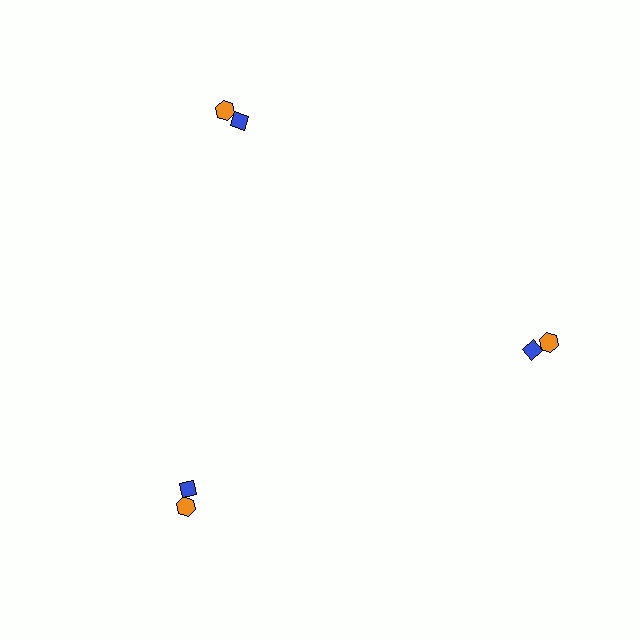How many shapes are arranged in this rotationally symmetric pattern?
There are 6 shapes, arranged in 3 groups of 2.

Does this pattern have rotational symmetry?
Yes, this pattern has 3-fold rotational symmetry. It looks the same after rotating 120 degrees around the center.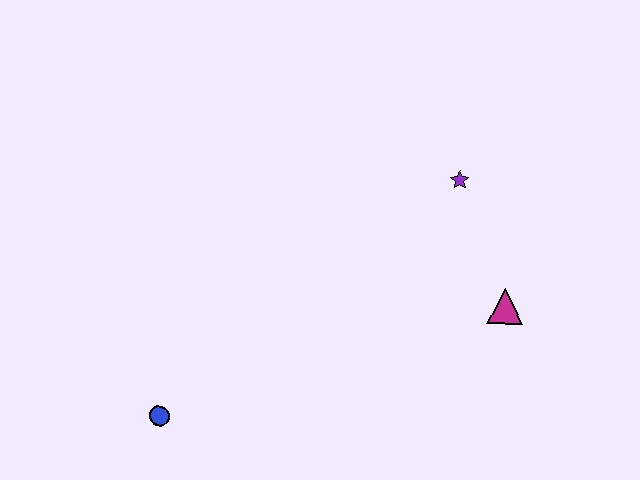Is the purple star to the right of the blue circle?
Yes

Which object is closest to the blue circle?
The magenta triangle is closest to the blue circle.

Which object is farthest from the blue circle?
The purple star is farthest from the blue circle.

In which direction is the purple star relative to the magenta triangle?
The purple star is above the magenta triangle.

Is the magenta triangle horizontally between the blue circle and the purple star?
No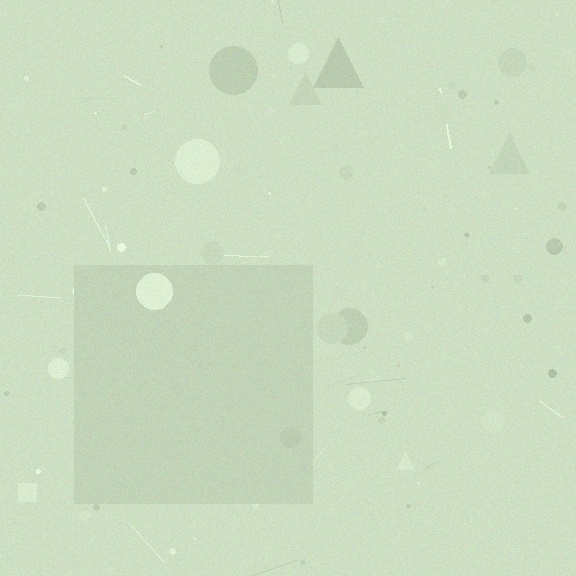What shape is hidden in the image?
A square is hidden in the image.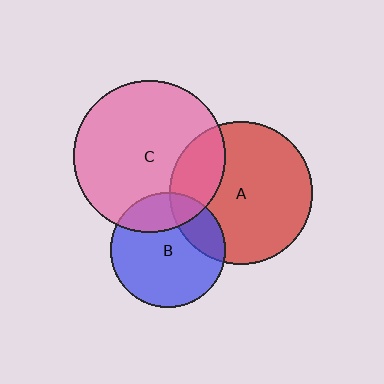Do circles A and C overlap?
Yes.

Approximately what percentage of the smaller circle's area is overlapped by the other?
Approximately 25%.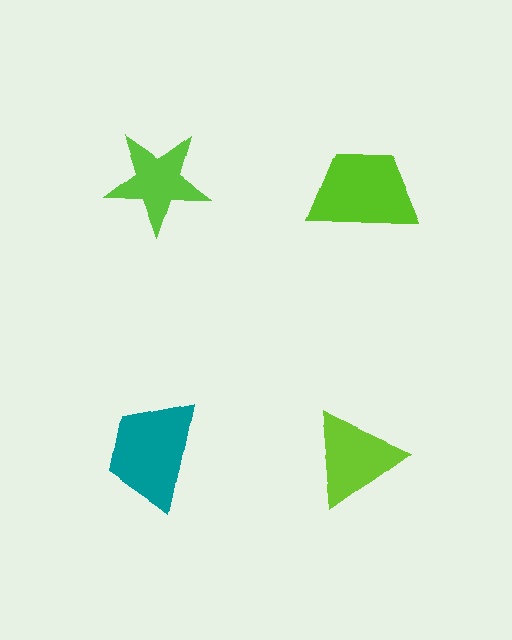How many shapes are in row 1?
2 shapes.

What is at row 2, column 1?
A teal trapezoid.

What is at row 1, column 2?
A lime trapezoid.